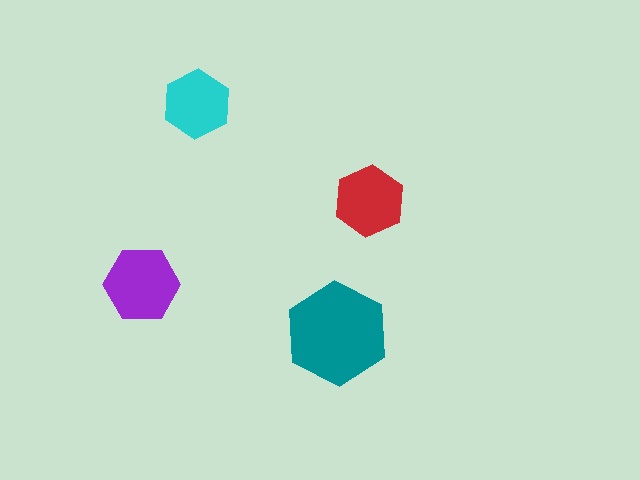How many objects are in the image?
There are 4 objects in the image.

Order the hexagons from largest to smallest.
the teal one, the purple one, the red one, the cyan one.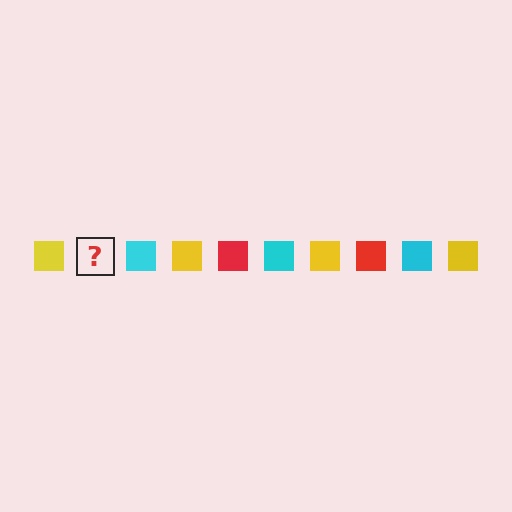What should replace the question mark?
The question mark should be replaced with a red square.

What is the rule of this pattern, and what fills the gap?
The rule is that the pattern cycles through yellow, red, cyan squares. The gap should be filled with a red square.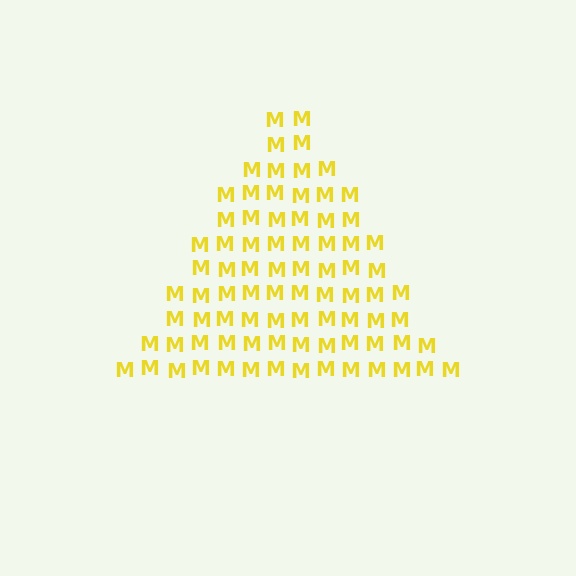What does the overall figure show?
The overall figure shows a triangle.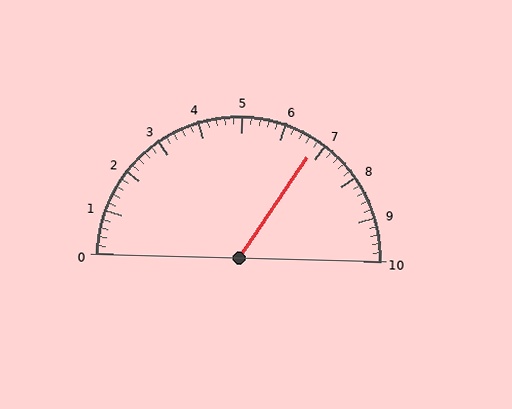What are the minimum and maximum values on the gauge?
The gauge ranges from 0 to 10.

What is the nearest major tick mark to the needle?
The nearest major tick mark is 7.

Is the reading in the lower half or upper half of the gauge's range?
The reading is in the upper half of the range (0 to 10).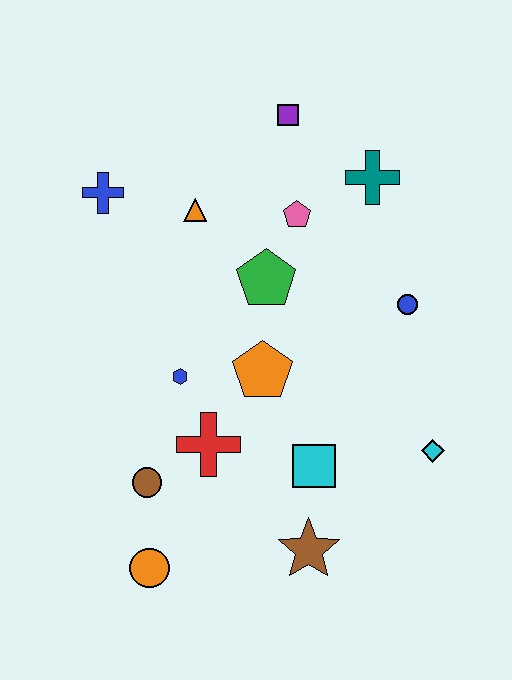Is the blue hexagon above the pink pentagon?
No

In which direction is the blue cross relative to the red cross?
The blue cross is above the red cross.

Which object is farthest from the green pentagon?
The orange circle is farthest from the green pentagon.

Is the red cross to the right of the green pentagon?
No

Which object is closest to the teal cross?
The pink pentagon is closest to the teal cross.